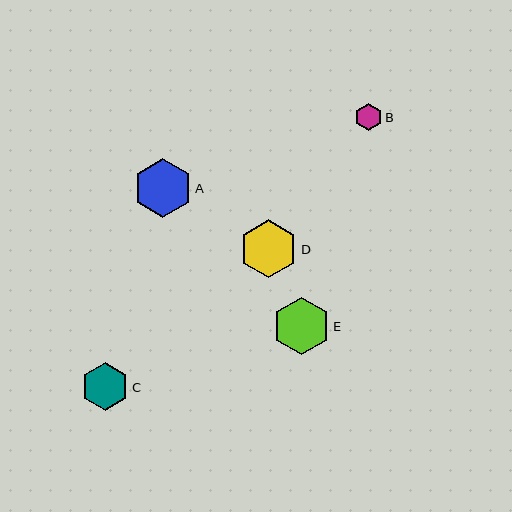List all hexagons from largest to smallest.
From largest to smallest: A, D, E, C, B.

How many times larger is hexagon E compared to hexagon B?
Hexagon E is approximately 2.1 times the size of hexagon B.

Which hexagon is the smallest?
Hexagon B is the smallest with a size of approximately 27 pixels.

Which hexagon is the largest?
Hexagon A is the largest with a size of approximately 58 pixels.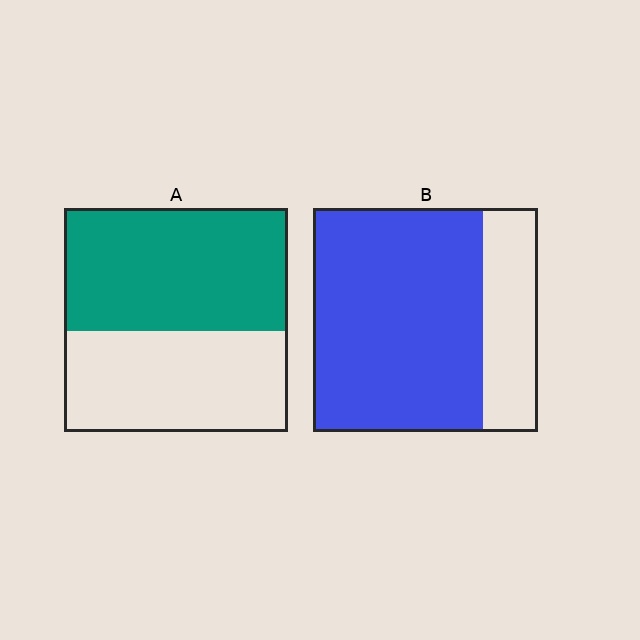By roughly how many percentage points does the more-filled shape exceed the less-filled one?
By roughly 20 percentage points (B over A).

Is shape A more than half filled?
Yes.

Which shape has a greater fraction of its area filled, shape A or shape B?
Shape B.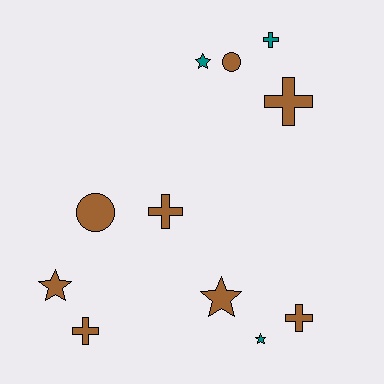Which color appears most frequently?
Brown, with 8 objects.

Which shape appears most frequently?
Cross, with 5 objects.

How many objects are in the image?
There are 11 objects.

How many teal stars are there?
There are 2 teal stars.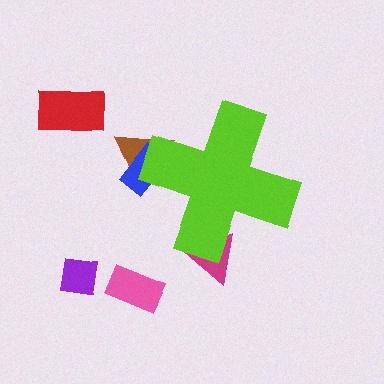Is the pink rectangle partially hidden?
No, the pink rectangle is fully visible.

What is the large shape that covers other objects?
A lime cross.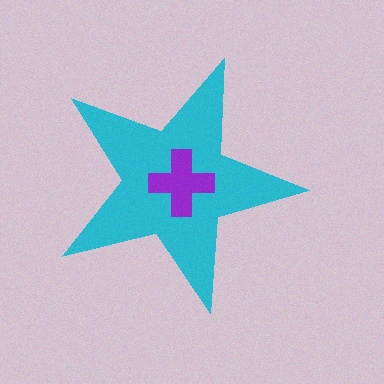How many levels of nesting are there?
2.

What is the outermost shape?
The cyan star.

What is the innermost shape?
The purple cross.